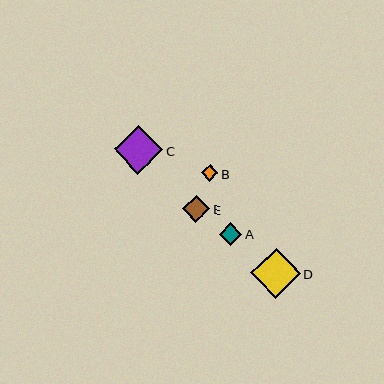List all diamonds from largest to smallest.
From largest to smallest: D, C, E, A, B.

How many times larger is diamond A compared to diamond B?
Diamond A is approximately 1.4 times the size of diamond B.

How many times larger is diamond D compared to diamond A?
Diamond D is approximately 2.2 times the size of diamond A.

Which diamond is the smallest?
Diamond B is the smallest with a size of approximately 17 pixels.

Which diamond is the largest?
Diamond D is the largest with a size of approximately 50 pixels.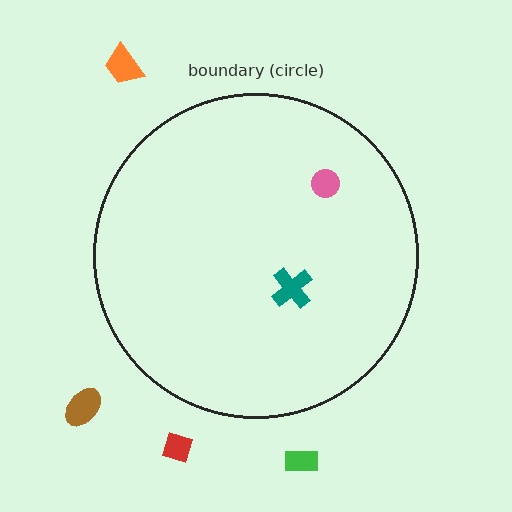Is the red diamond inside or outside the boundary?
Outside.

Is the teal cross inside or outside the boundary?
Inside.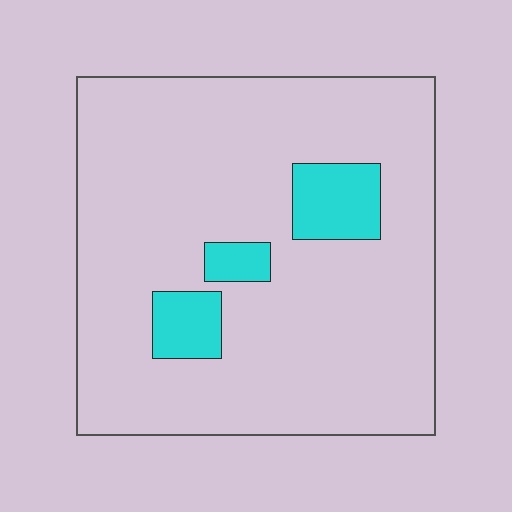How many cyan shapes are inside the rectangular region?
3.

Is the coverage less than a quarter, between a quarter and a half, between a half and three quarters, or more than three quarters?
Less than a quarter.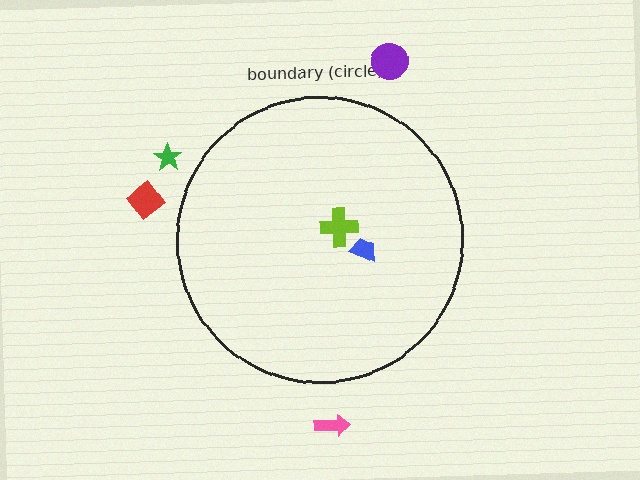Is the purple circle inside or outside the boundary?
Outside.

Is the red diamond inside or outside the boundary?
Outside.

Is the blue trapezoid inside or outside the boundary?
Inside.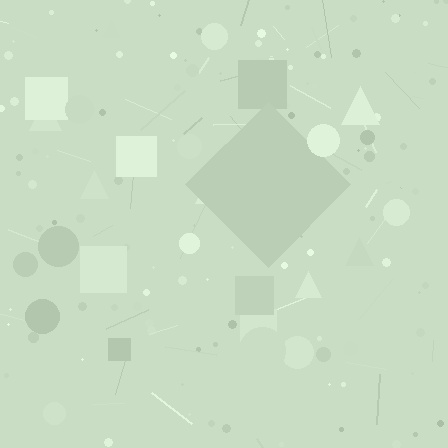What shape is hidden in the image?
A diamond is hidden in the image.